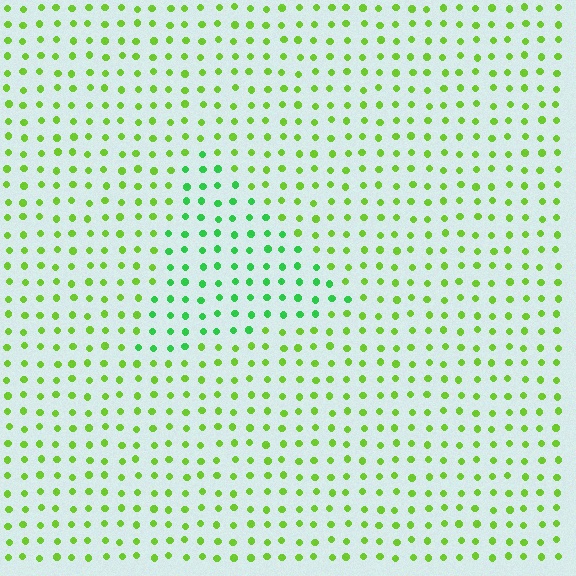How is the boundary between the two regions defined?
The boundary is defined purely by a slight shift in hue (about 35 degrees). Spacing, size, and orientation are identical on both sides.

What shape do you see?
I see a triangle.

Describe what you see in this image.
The image is filled with small lime elements in a uniform arrangement. A triangle-shaped region is visible where the elements are tinted to a slightly different hue, forming a subtle color boundary.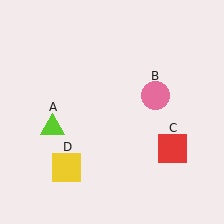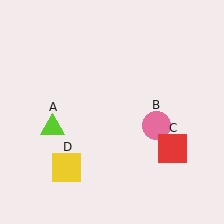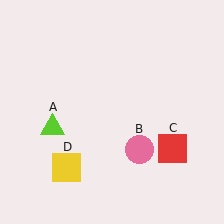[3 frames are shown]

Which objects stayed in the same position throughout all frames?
Lime triangle (object A) and red square (object C) and yellow square (object D) remained stationary.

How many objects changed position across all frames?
1 object changed position: pink circle (object B).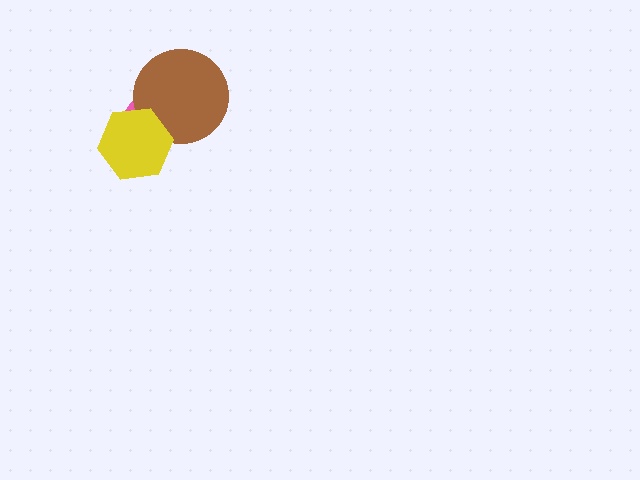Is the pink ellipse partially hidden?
Yes, it is partially covered by another shape.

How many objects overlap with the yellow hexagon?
2 objects overlap with the yellow hexagon.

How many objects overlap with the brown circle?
2 objects overlap with the brown circle.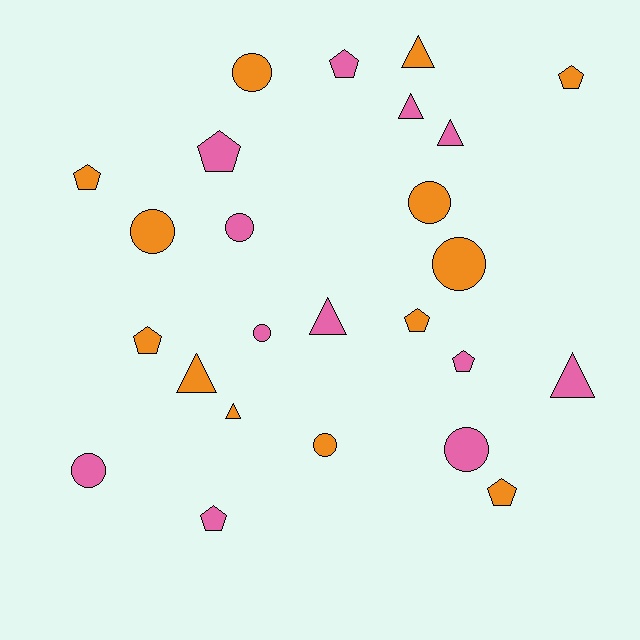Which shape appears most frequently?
Pentagon, with 9 objects.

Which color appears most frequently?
Orange, with 13 objects.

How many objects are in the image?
There are 25 objects.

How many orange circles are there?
There are 5 orange circles.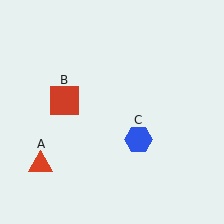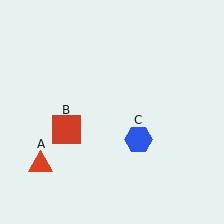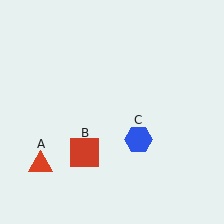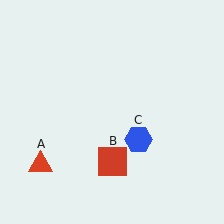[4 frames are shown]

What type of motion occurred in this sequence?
The red square (object B) rotated counterclockwise around the center of the scene.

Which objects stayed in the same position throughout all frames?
Red triangle (object A) and blue hexagon (object C) remained stationary.